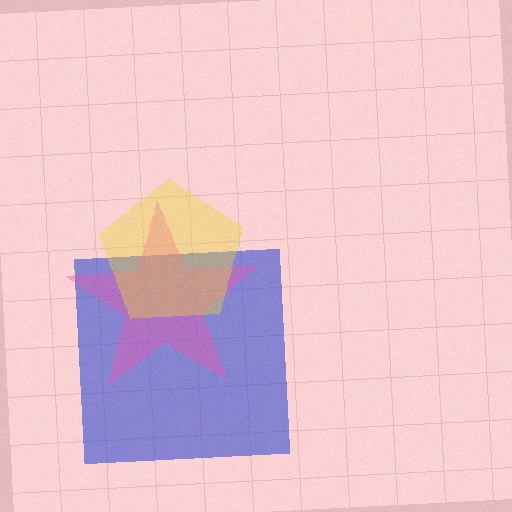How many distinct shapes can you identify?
There are 3 distinct shapes: a blue square, a pink star, a yellow pentagon.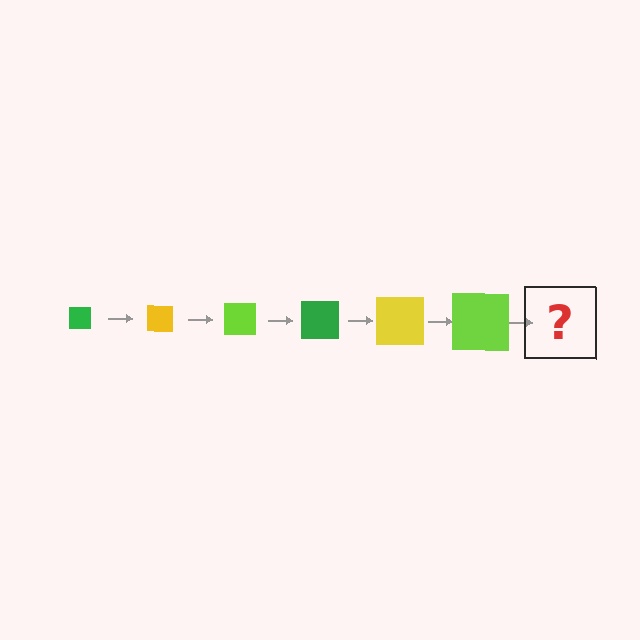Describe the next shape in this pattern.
It should be a green square, larger than the previous one.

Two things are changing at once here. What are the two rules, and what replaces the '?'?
The two rules are that the square grows larger each step and the color cycles through green, yellow, and lime. The '?' should be a green square, larger than the previous one.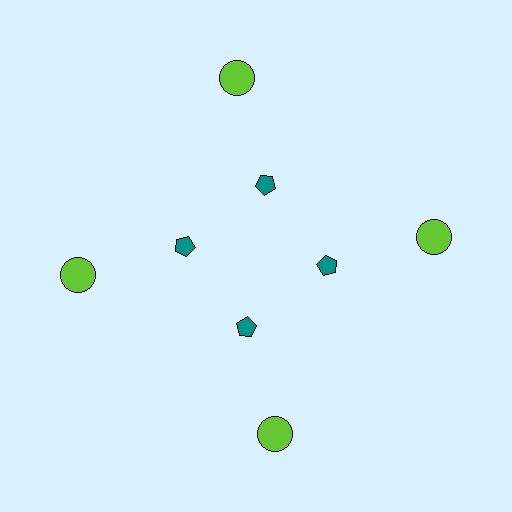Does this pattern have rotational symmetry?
Yes, this pattern has 4-fold rotational symmetry. It looks the same after rotating 90 degrees around the center.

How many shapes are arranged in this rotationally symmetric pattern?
There are 8 shapes, arranged in 4 groups of 2.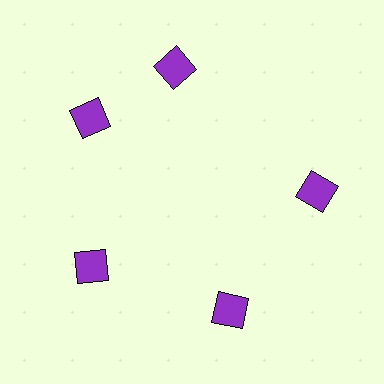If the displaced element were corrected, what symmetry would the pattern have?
It would have 5-fold rotational symmetry — the pattern would map onto itself every 72 degrees.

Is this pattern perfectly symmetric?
No. The 5 purple squares are arranged in a ring, but one element near the 1 o'clock position is rotated out of alignment along the ring, breaking the 5-fold rotational symmetry.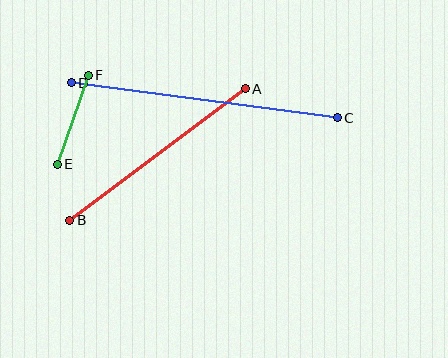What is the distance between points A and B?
The distance is approximately 219 pixels.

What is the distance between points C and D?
The distance is approximately 268 pixels.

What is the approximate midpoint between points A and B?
The midpoint is at approximately (157, 155) pixels.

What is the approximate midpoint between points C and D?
The midpoint is at approximately (204, 100) pixels.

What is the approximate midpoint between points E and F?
The midpoint is at approximately (73, 120) pixels.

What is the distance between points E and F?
The distance is approximately 94 pixels.